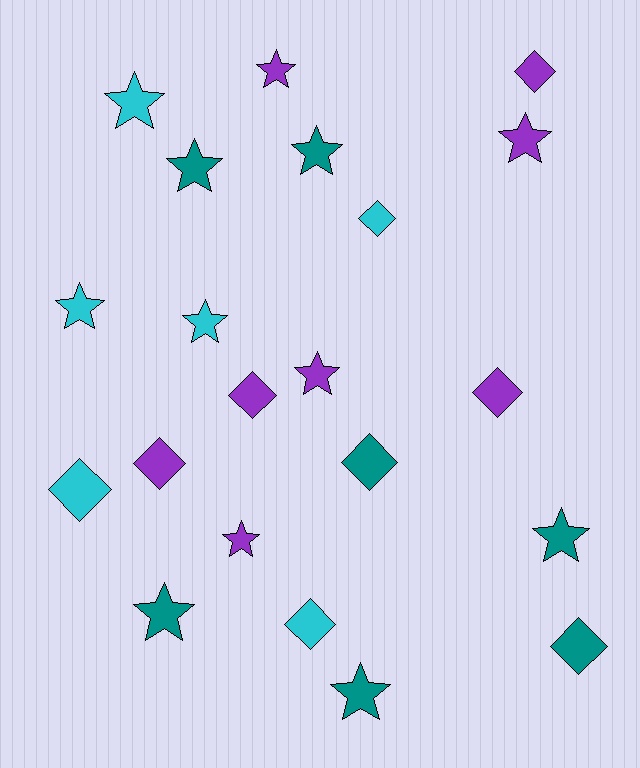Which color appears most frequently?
Purple, with 8 objects.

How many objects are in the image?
There are 21 objects.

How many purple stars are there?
There are 4 purple stars.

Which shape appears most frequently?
Star, with 12 objects.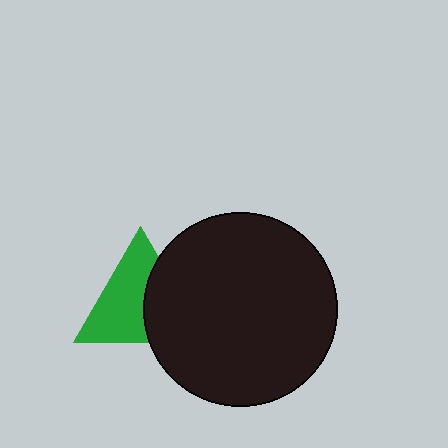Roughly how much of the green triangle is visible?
About half of it is visible (roughly 60%).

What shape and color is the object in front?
The object in front is a black circle.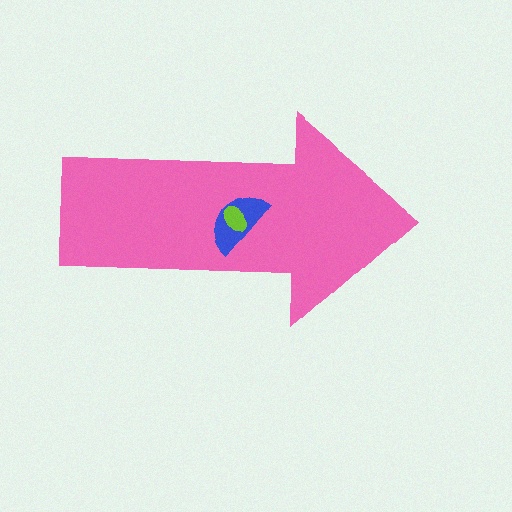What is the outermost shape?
The pink arrow.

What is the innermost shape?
The lime ellipse.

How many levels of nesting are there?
3.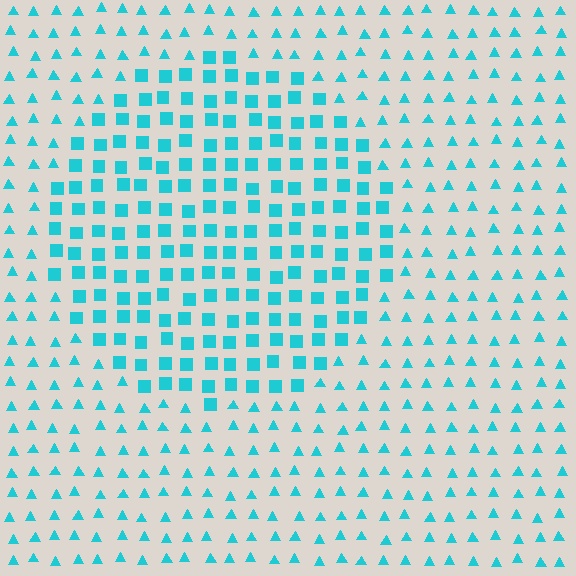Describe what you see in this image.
The image is filled with small cyan elements arranged in a uniform grid. A circle-shaped region contains squares, while the surrounding area contains triangles. The boundary is defined purely by the change in element shape.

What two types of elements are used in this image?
The image uses squares inside the circle region and triangles outside it.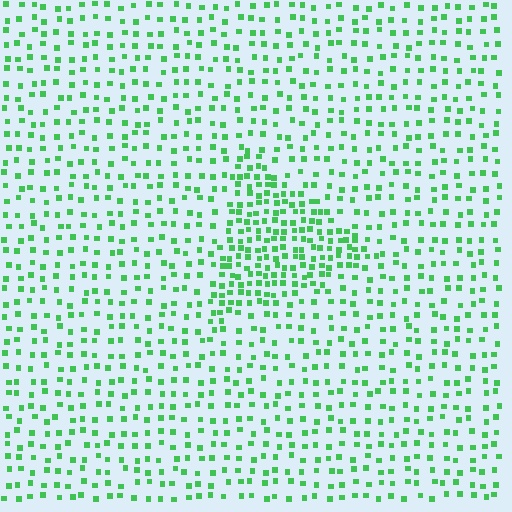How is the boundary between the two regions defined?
The boundary is defined by a change in element density (approximately 2.0x ratio). All elements are the same color, size, and shape.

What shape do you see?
I see a triangle.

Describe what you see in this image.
The image contains small green elements arranged at two different densities. A triangle-shaped region is visible where the elements are more densely packed than the surrounding area.